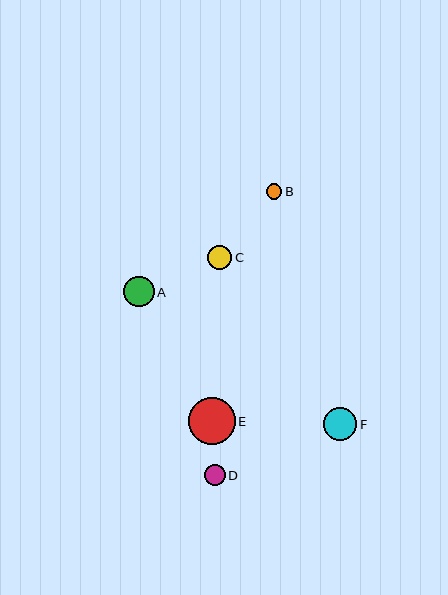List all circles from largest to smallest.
From largest to smallest: E, F, A, C, D, B.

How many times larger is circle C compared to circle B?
Circle C is approximately 1.6 times the size of circle B.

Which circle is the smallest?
Circle B is the smallest with a size of approximately 15 pixels.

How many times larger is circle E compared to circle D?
Circle E is approximately 2.3 times the size of circle D.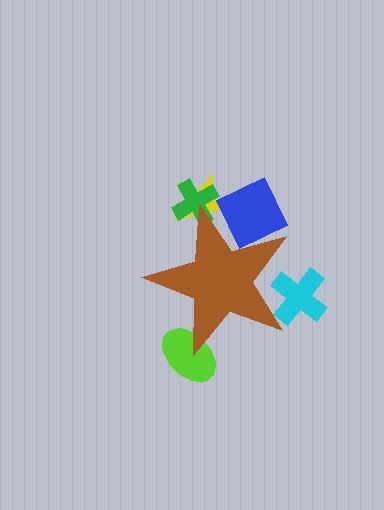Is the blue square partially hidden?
Yes, the blue square is partially hidden behind the brown star.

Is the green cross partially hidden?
Yes, the green cross is partially hidden behind the brown star.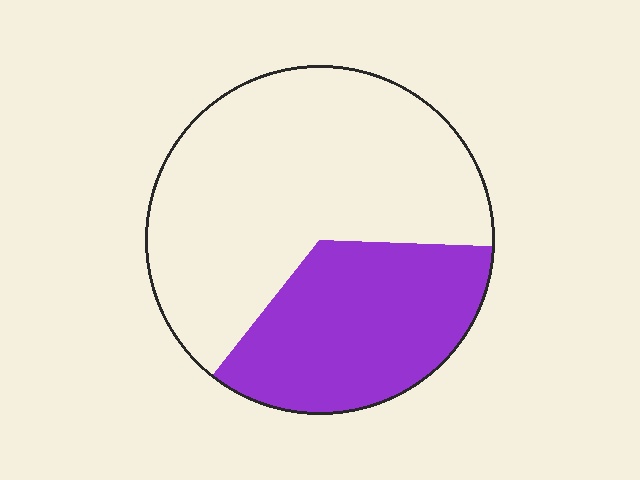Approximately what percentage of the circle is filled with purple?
Approximately 35%.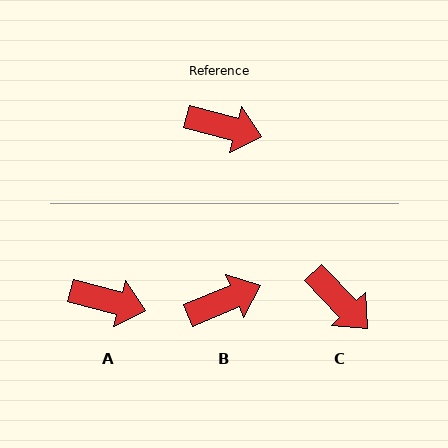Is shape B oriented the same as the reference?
No, it is off by about 38 degrees.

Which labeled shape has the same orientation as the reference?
A.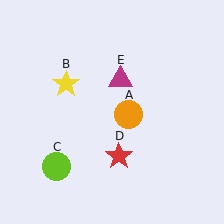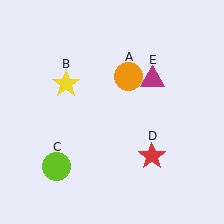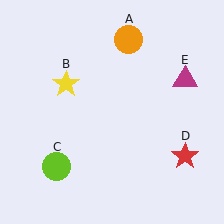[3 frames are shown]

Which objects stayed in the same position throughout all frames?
Yellow star (object B) and lime circle (object C) remained stationary.